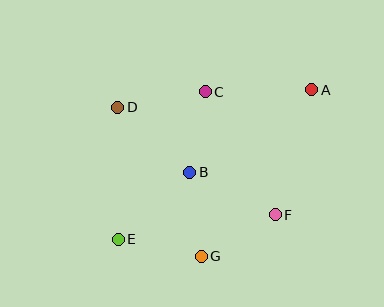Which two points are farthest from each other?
Points A and E are farthest from each other.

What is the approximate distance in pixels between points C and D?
The distance between C and D is approximately 89 pixels.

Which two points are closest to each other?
Points B and C are closest to each other.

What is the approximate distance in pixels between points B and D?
The distance between B and D is approximately 97 pixels.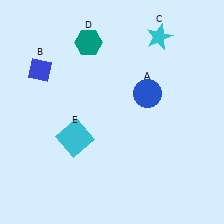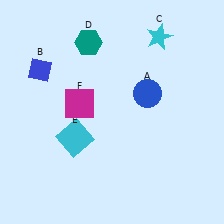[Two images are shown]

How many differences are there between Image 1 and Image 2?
There is 1 difference between the two images.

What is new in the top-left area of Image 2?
A magenta square (F) was added in the top-left area of Image 2.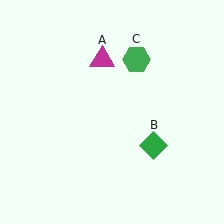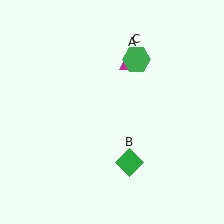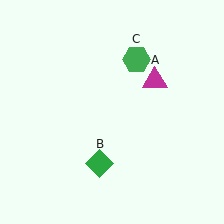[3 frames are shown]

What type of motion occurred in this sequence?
The magenta triangle (object A), green diamond (object B) rotated clockwise around the center of the scene.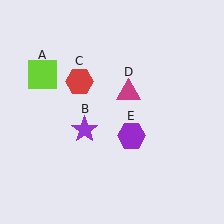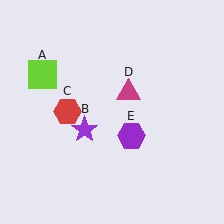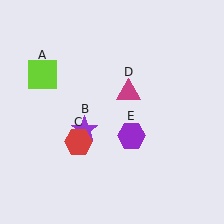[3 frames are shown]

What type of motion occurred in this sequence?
The red hexagon (object C) rotated counterclockwise around the center of the scene.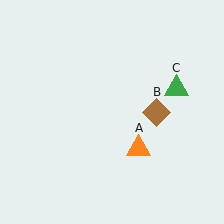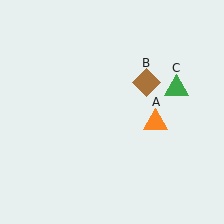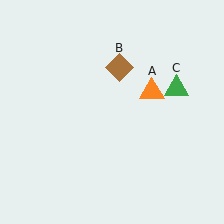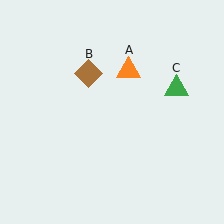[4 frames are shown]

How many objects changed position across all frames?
2 objects changed position: orange triangle (object A), brown diamond (object B).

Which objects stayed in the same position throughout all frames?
Green triangle (object C) remained stationary.